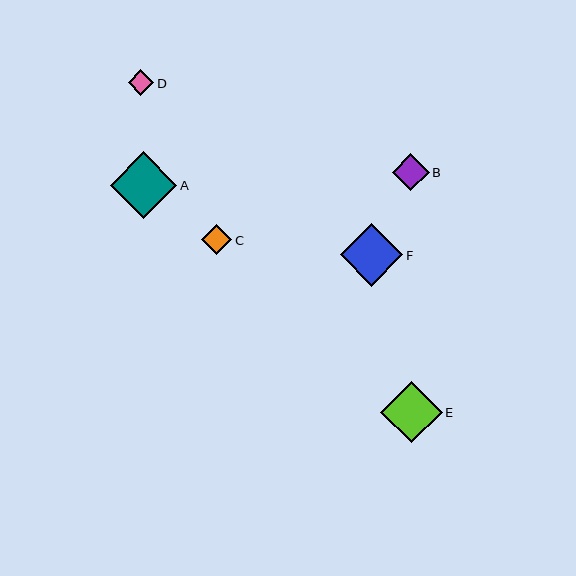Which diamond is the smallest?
Diamond D is the smallest with a size of approximately 26 pixels.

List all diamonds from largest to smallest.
From largest to smallest: A, F, E, B, C, D.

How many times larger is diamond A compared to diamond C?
Diamond A is approximately 2.2 times the size of diamond C.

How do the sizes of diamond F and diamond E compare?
Diamond F and diamond E are approximately the same size.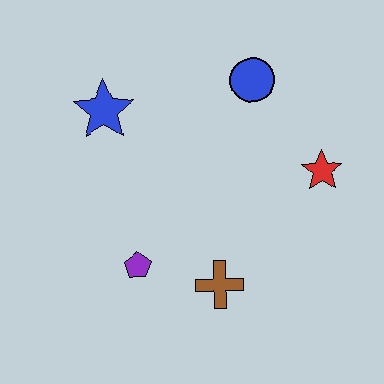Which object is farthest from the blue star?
The red star is farthest from the blue star.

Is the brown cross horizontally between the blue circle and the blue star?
Yes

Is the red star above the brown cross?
Yes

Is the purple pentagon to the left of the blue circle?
Yes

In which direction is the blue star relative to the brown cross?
The blue star is above the brown cross.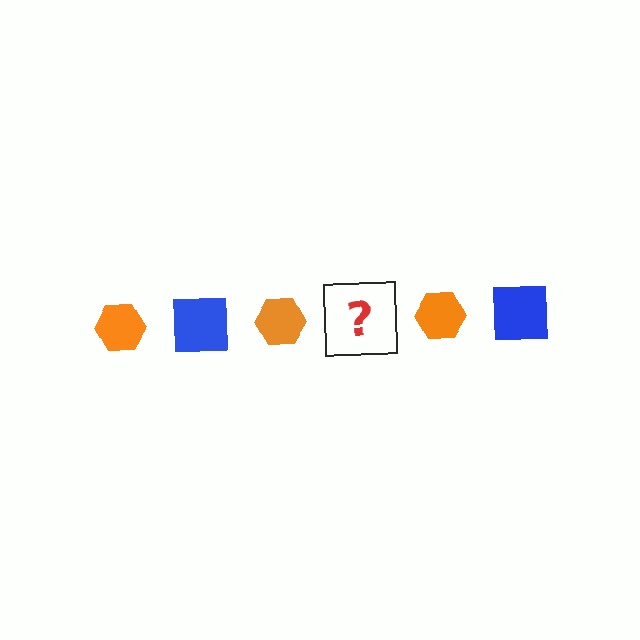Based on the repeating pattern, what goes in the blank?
The blank should be a blue square.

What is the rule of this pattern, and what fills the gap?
The rule is that the pattern alternates between orange hexagon and blue square. The gap should be filled with a blue square.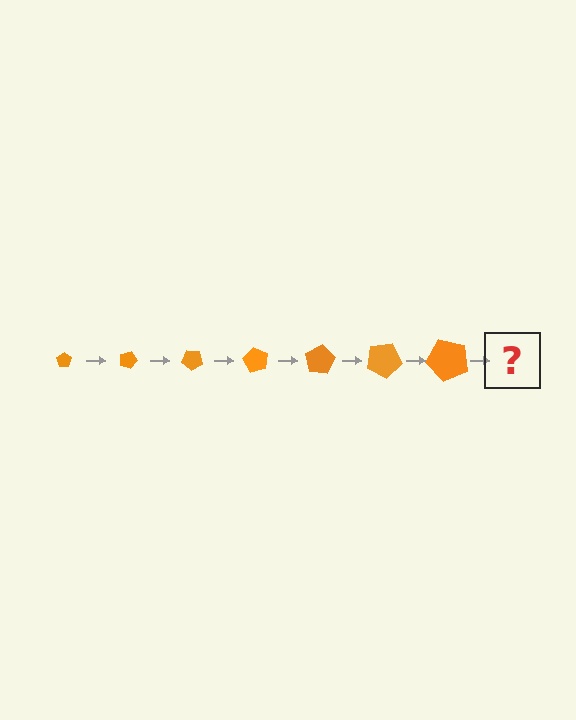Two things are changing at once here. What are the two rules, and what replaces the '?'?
The two rules are that the pentagon grows larger each step and it rotates 20 degrees each step. The '?' should be a pentagon, larger than the previous one and rotated 140 degrees from the start.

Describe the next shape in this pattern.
It should be a pentagon, larger than the previous one and rotated 140 degrees from the start.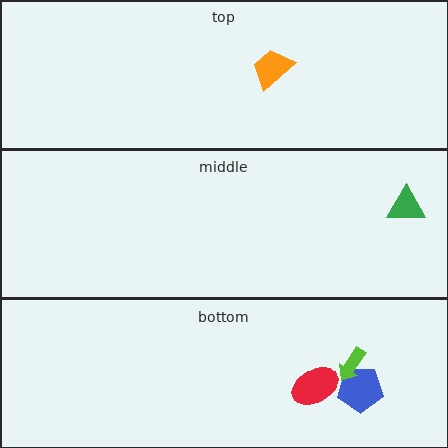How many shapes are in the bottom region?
3.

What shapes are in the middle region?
The green triangle.